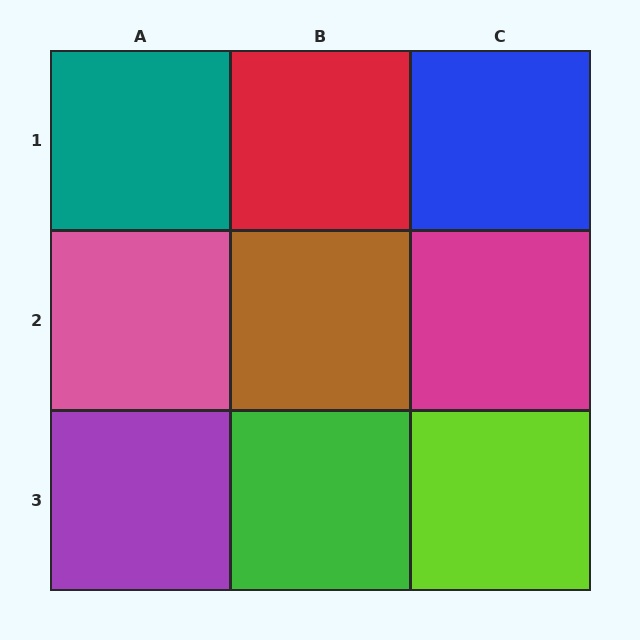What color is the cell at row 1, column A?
Teal.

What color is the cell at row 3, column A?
Purple.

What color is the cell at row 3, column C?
Lime.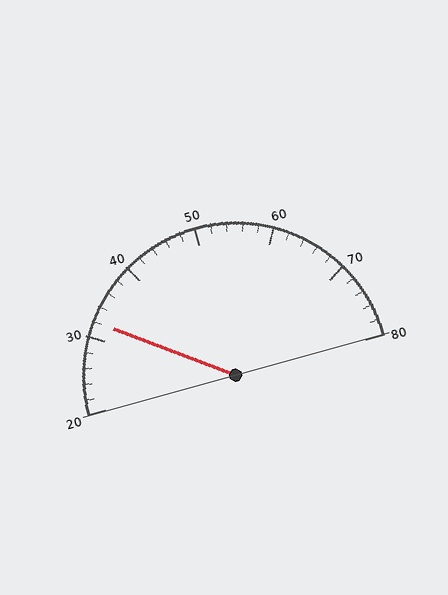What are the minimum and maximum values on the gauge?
The gauge ranges from 20 to 80.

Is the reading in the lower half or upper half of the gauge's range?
The reading is in the lower half of the range (20 to 80).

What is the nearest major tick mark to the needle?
The nearest major tick mark is 30.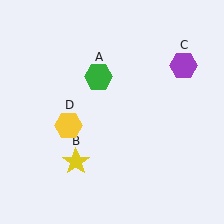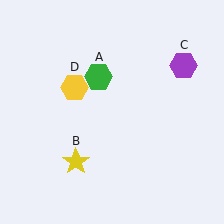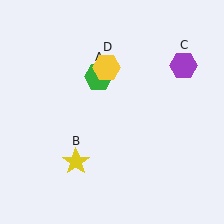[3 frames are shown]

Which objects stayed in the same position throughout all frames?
Green hexagon (object A) and yellow star (object B) and purple hexagon (object C) remained stationary.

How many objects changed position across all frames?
1 object changed position: yellow hexagon (object D).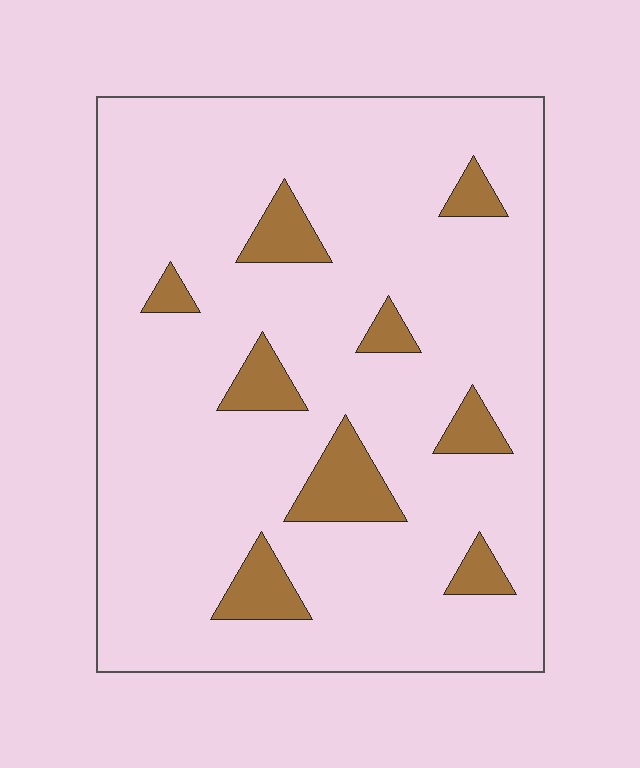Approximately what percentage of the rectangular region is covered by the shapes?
Approximately 10%.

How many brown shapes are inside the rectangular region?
9.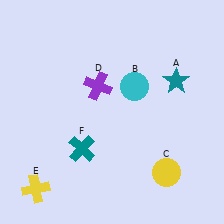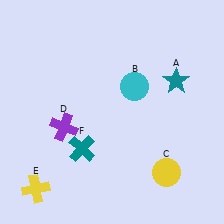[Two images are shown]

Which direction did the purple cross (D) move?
The purple cross (D) moved down.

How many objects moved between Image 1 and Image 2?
1 object moved between the two images.